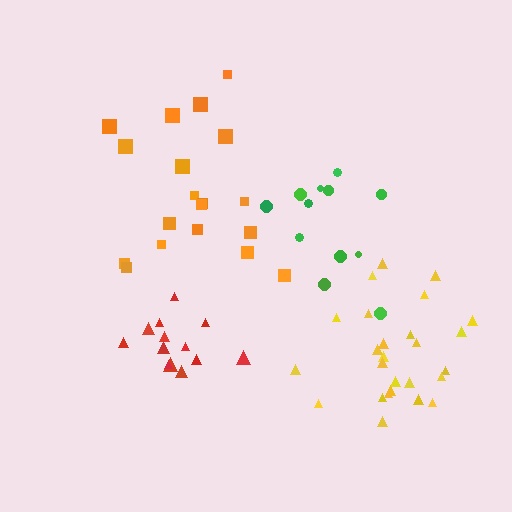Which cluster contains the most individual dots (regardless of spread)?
Yellow (26).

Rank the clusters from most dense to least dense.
red, green, yellow, orange.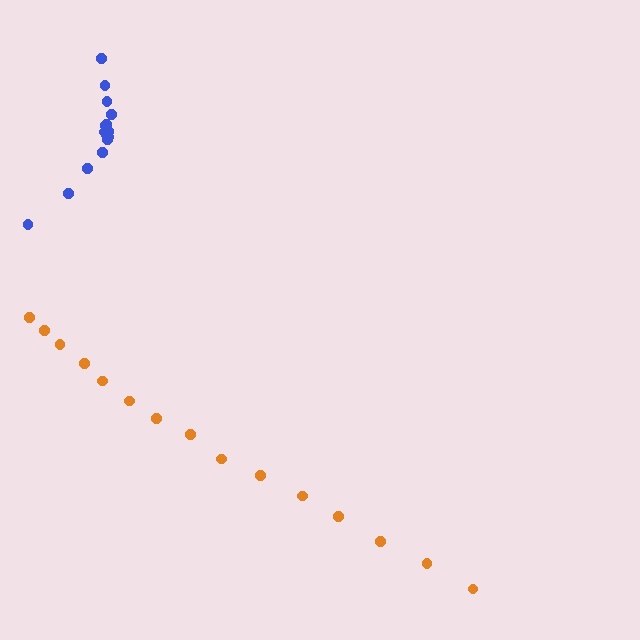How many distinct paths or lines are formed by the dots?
There are 2 distinct paths.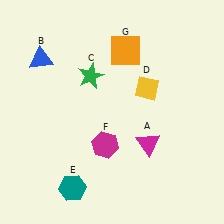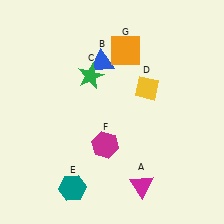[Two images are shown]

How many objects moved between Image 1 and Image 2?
2 objects moved between the two images.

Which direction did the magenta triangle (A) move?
The magenta triangle (A) moved down.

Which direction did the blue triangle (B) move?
The blue triangle (B) moved right.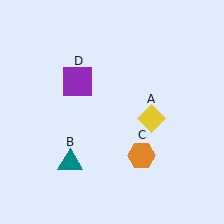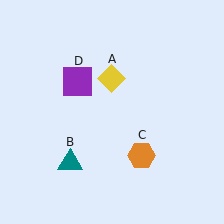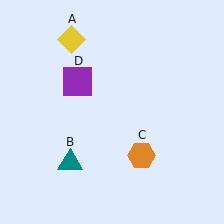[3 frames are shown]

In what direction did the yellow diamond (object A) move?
The yellow diamond (object A) moved up and to the left.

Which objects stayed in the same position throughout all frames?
Teal triangle (object B) and orange hexagon (object C) and purple square (object D) remained stationary.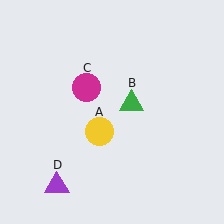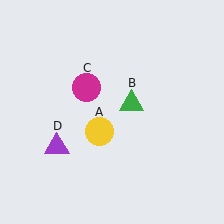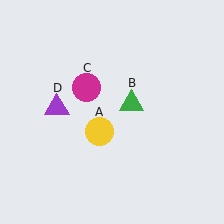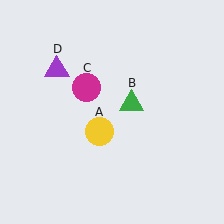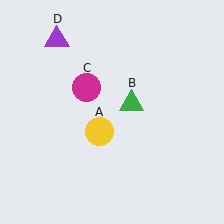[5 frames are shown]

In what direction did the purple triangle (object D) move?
The purple triangle (object D) moved up.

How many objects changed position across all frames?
1 object changed position: purple triangle (object D).